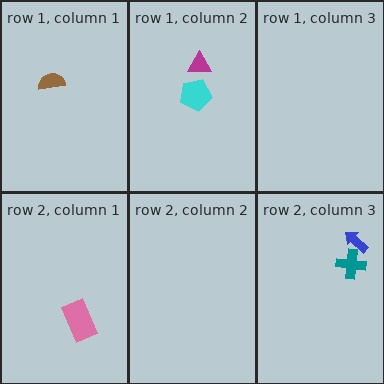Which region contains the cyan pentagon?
The row 1, column 2 region.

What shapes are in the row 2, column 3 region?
The blue arrow, the teal cross.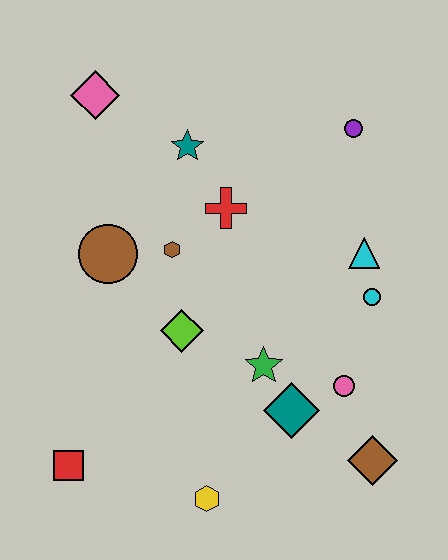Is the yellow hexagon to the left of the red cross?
Yes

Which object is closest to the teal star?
The red cross is closest to the teal star.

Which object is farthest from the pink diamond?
The brown diamond is farthest from the pink diamond.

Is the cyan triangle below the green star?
No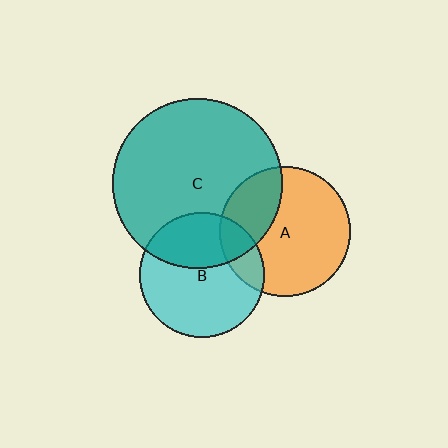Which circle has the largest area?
Circle C (teal).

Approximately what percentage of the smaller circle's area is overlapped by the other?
Approximately 35%.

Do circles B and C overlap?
Yes.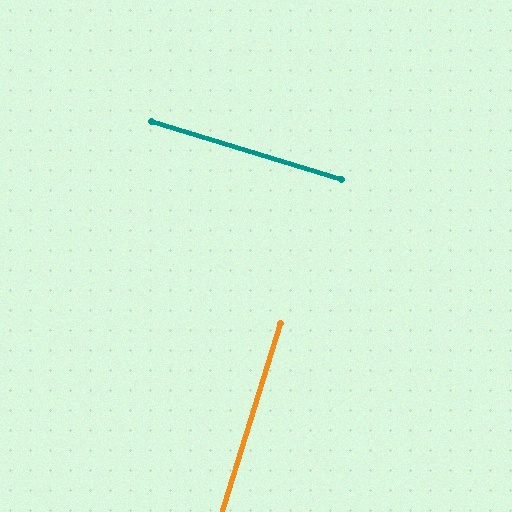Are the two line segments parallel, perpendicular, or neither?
Perpendicular — they meet at approximately 90°.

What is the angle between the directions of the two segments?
Approximately 90 degrees.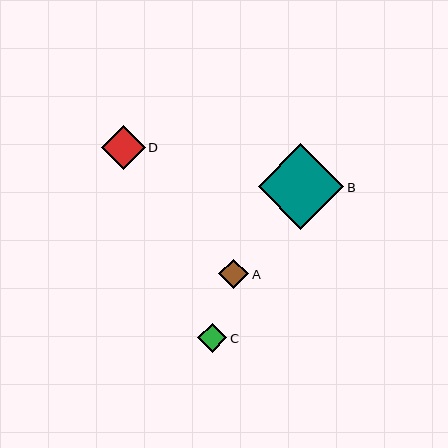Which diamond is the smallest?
Diamond C is the smallest with a size of approximately 29 pixels.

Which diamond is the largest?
Diamond B is the largest with a size of approximately 86 pixels.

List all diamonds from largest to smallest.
From largest to smallest: B, D, A, C.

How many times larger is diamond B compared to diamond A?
Diamond B is approximately 2.9 times the size of diamond A.